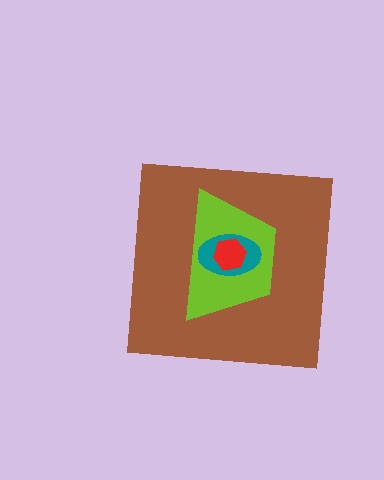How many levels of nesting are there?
4.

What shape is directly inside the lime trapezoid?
The teal ellipse.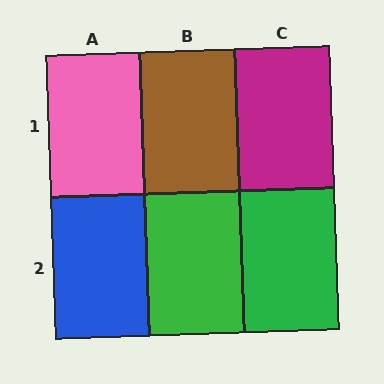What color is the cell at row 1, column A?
Pink.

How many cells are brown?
1 cell is brown.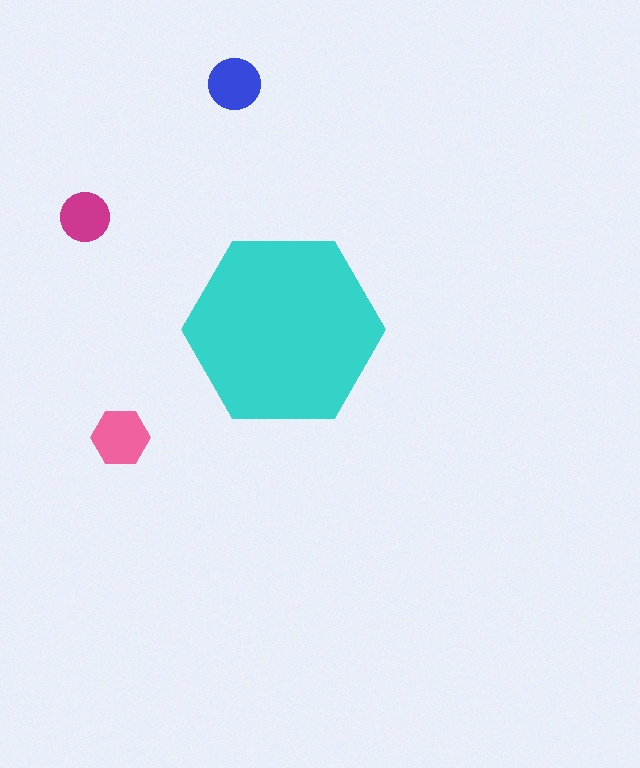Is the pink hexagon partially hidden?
No, the pink hexagon is fully visible.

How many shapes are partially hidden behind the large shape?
0 shapes are partially hidden.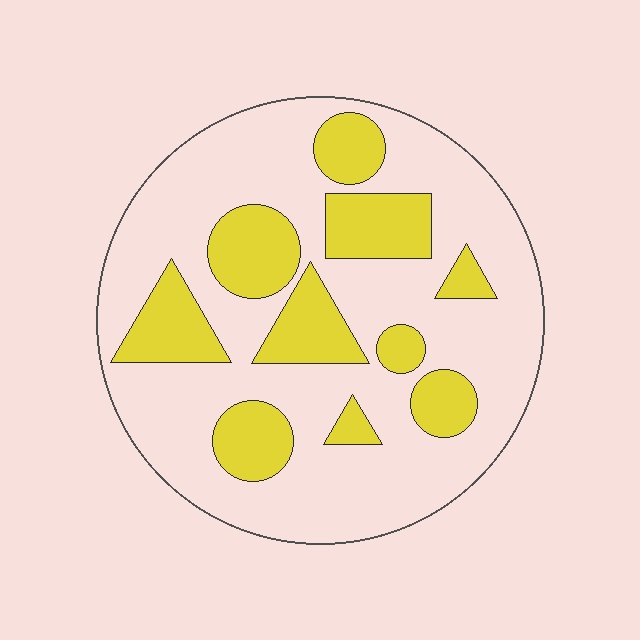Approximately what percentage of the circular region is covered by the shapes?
Approximately 30%.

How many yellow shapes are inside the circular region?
10.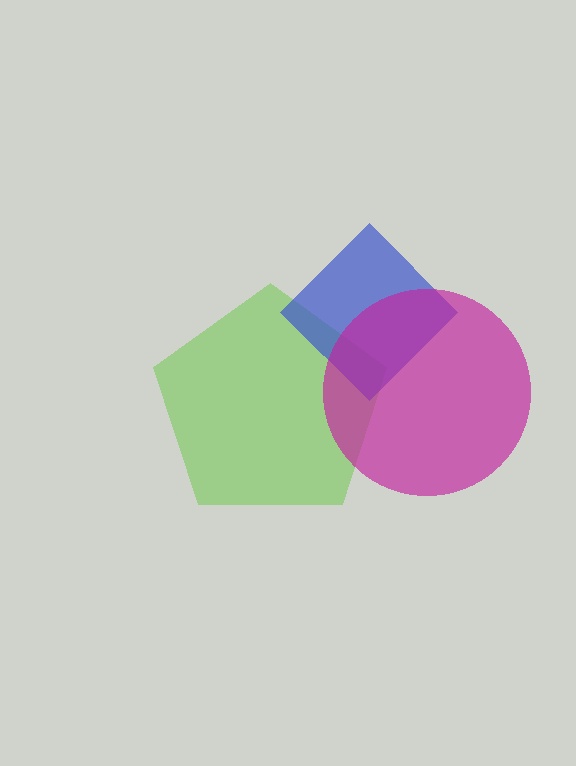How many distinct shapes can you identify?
There are 3 distinct shapes: a lime pentagon, a blue diamond, a magenta circle.